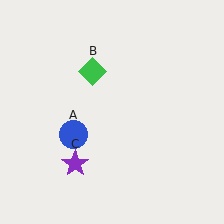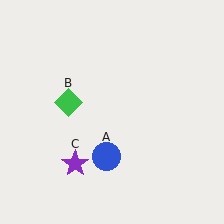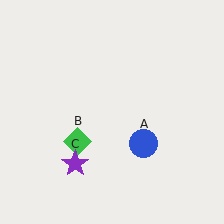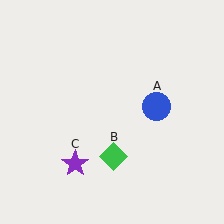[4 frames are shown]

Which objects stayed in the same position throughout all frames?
Purple star (object C) remained stationary.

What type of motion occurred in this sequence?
The blue circle (object A), green diamond (object B) rotated counterclockwise around the center of the scene.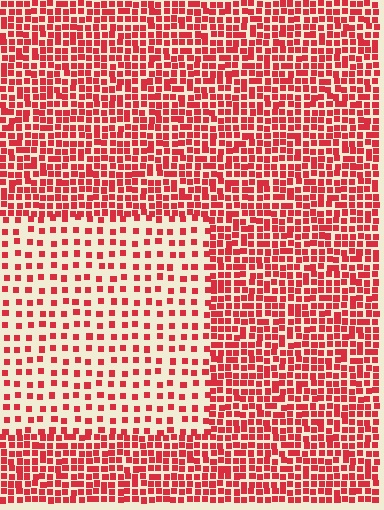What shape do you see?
I see a rectangle.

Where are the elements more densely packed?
The elements are more densely packed outside the rectangle boundary.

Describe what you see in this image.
The image contains small red elements arranged at two different densities. A rectangle-shaped region is visible where the elements are less densely packed than the surrounding area.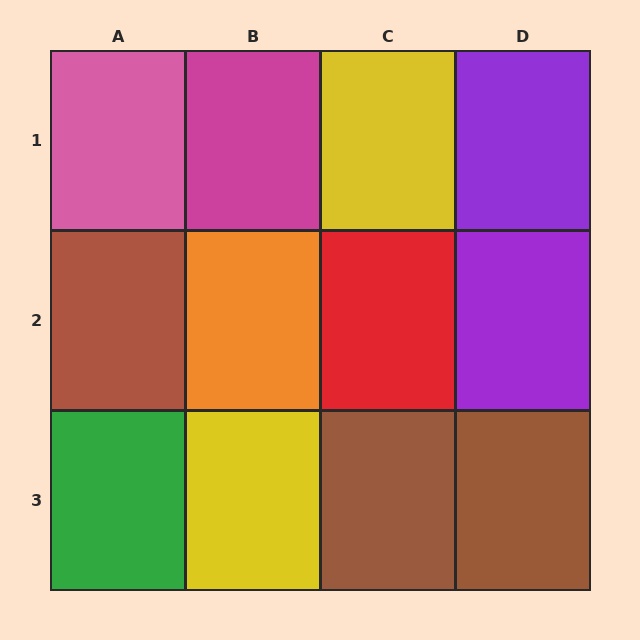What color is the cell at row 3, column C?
Brown.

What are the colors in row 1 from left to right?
Pink, magenta, yellow, purple.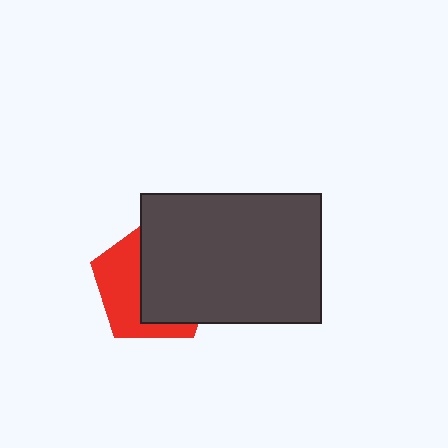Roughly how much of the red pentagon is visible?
A small part of it is visible (roughly 42%).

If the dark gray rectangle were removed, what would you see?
You would see the complete red pentagon.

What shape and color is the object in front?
The object in front is a dark gray rectangle.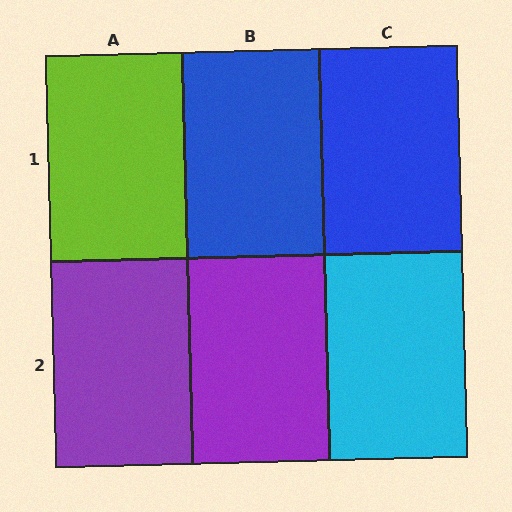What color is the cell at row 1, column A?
Lime.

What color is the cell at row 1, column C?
Blue.